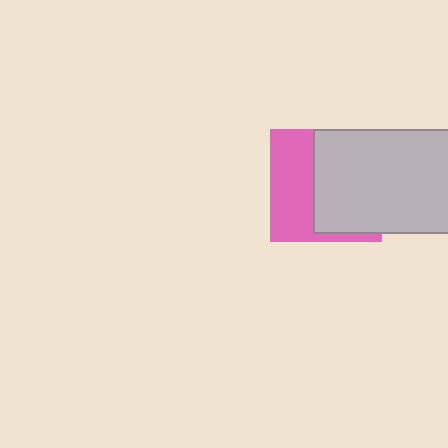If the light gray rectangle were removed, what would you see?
You would see the complete pink square.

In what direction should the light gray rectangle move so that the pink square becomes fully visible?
The light gray rectangle should move right. That is the shortest direction to clear the overlap and leave the pink square fully visible.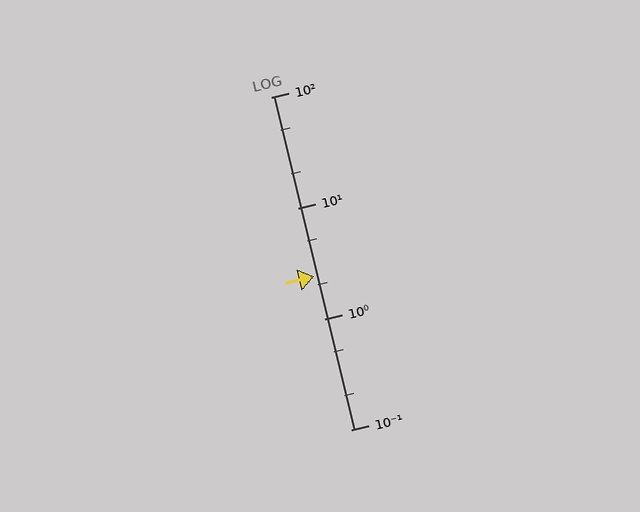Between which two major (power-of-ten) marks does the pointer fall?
The pointer is between 1 and 10.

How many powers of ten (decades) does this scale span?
The scale spans 3 decades, from 0.1 to 100.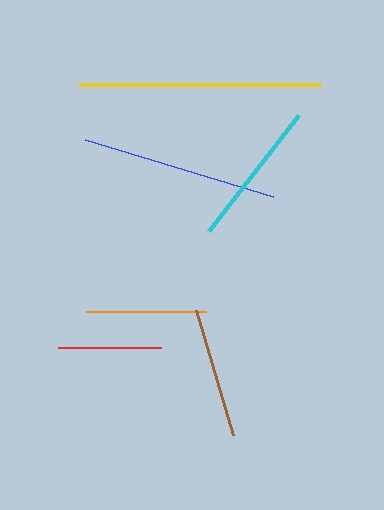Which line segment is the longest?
The yellow line is the longest at approximately 241 pixels.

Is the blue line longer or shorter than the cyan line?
The blue line is longer than the cyan line.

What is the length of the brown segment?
The brown segment is approximately 131 pixels long.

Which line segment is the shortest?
The red line is the shortest at approximately 103 pixels.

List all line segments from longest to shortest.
From longest to shortest: yellow, blue, cyan, brown, orange, red.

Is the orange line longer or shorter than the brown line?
The brown line is longer than the orange line.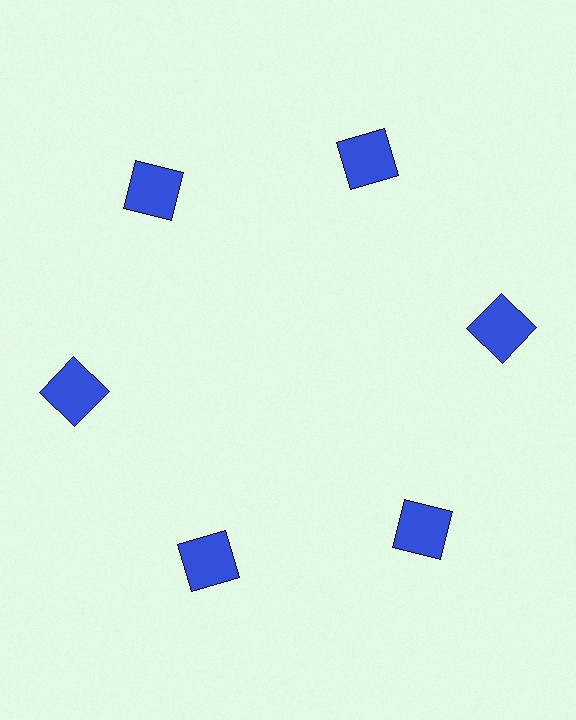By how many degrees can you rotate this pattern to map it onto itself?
The pattern maps onto itself every 60 degrees of rotation.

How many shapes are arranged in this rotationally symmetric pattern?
There are 6 shapes, arranged in 6 groups of 1.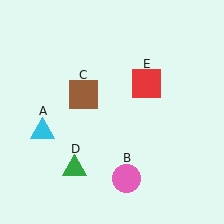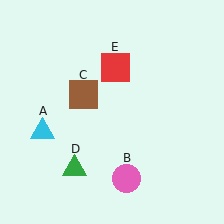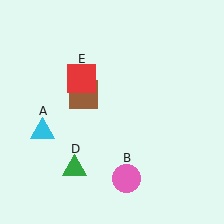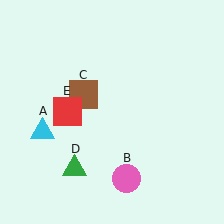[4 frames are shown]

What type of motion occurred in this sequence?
The red square (object E) rotated counterclockwise around the center of the scene.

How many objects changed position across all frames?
1 object changed position: red square (object E).